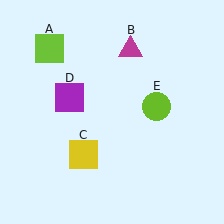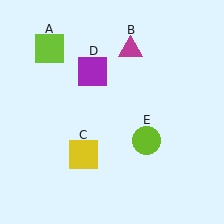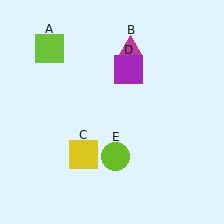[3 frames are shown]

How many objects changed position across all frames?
2 objects changed position: purple square (object D), lime circle (object E).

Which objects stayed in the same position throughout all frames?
Lime square (object A) and magenta triangle (object B) and yellow square (object C) remained stationary.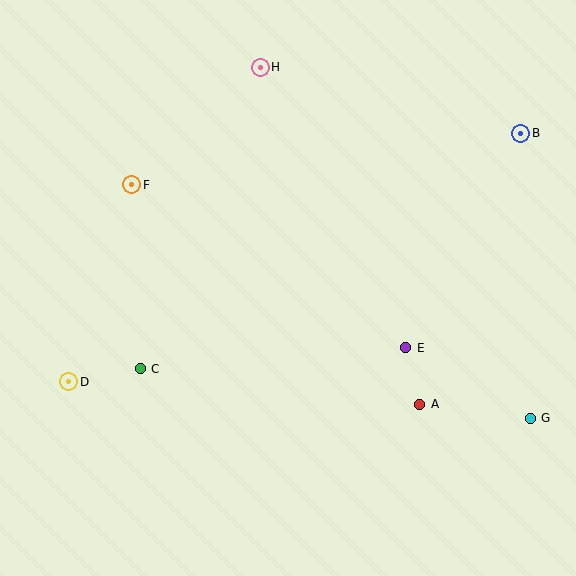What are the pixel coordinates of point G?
Point G is at (530, 418).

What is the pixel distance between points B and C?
The distance between B and C is 447 pixels.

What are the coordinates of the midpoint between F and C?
The midpoint between F and C is at (136, 277).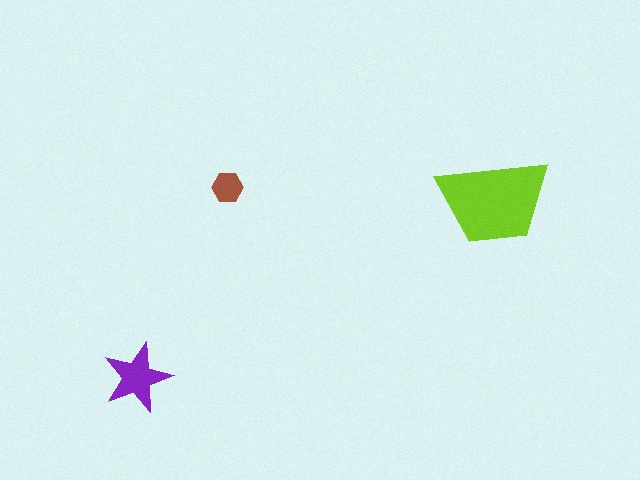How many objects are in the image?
There are 3 objects in the image.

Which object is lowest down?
The purple star is bottommost.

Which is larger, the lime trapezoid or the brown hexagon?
The lime trapezoid.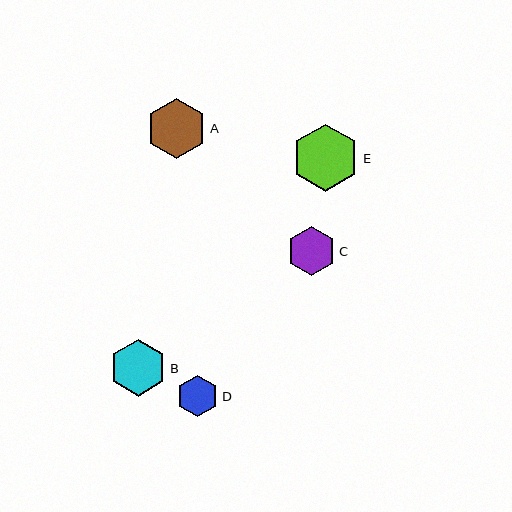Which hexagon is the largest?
Hexagon E is the largest with a size of approximately 68 pixels.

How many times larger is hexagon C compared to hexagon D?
Hexagon C is approximately 1.2 times the size of hexagon D.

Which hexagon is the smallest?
Hexagon D is the smallest with a size of approximately 42 pixels.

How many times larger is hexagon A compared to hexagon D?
Hexagon A is approximately 1.4 times the size of hexagon D.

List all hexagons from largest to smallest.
From largest to smallest: E, A, B, C, D.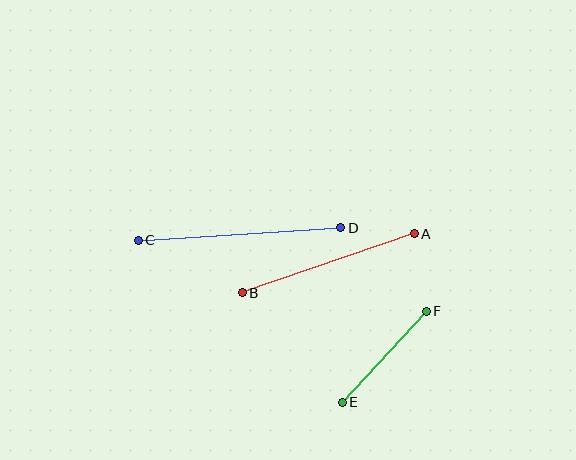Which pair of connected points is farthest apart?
Points C and D are farthest apart.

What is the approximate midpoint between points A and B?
The midpoint is at approximately (328, 263) pixels.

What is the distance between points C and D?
The distance is approximately 203 pixels.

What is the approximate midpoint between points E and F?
The midpoint is at approximately (384, 357) pixels.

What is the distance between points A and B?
The distance is approximately 182 pixels.